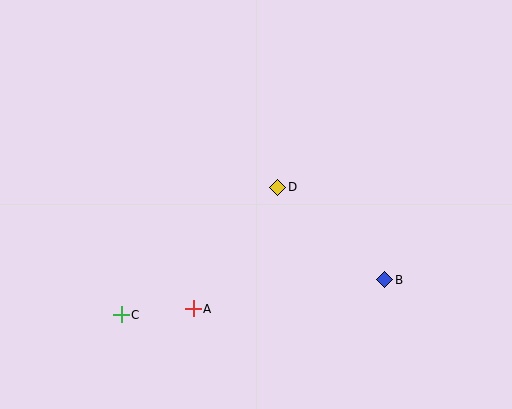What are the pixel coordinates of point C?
Point C is at (121, 315).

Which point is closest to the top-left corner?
Point D is closest to the top-left corner.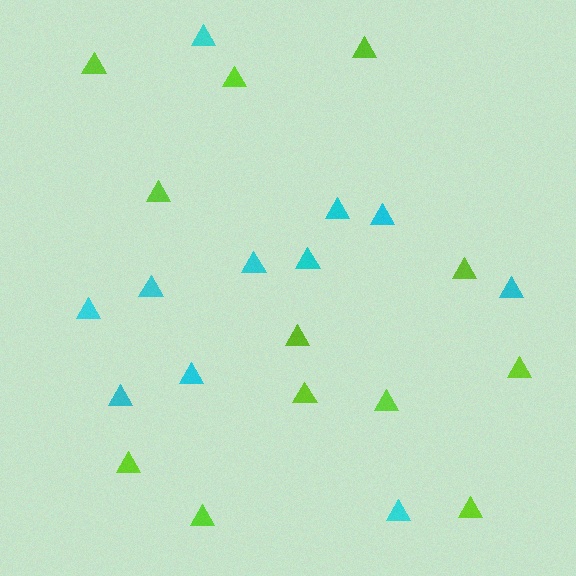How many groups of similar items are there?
There are 2 groups: one group of lime triangles (12) and one group of cyan triangles (11).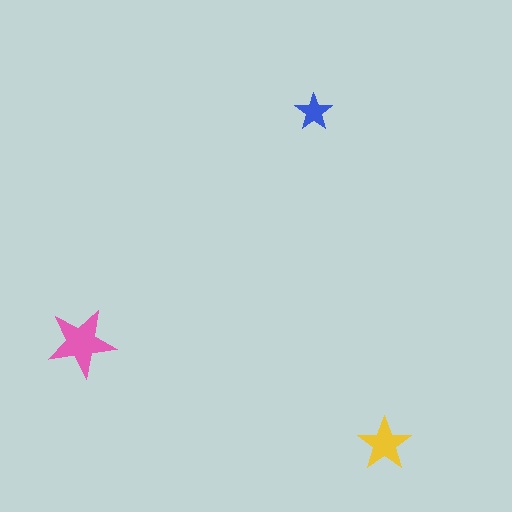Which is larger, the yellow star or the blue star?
The yellow one.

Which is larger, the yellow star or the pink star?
The pink one.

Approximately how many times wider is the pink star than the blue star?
About 2 times wider.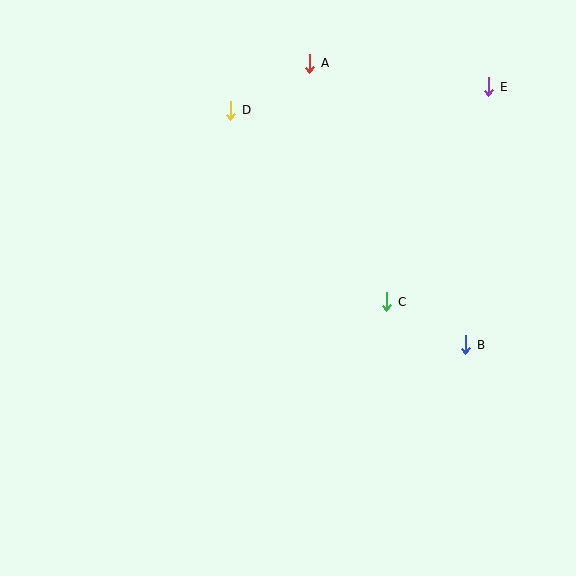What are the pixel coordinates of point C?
Point C is at (387, 302).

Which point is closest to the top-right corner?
Point E is closest to the top-right corner.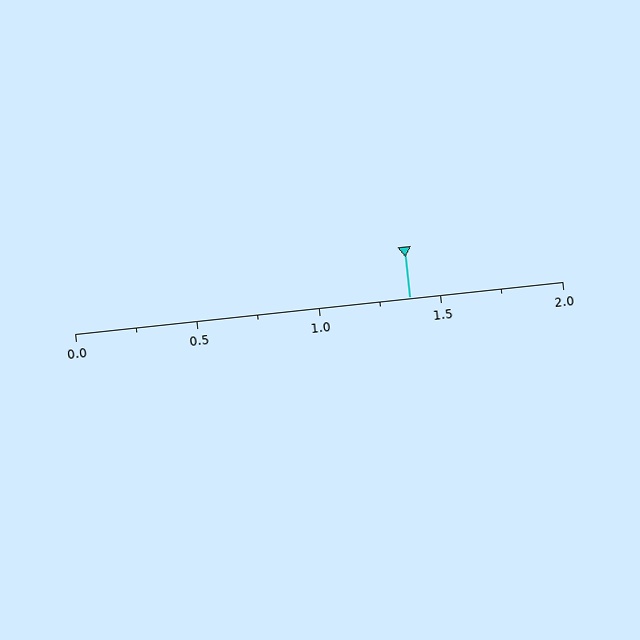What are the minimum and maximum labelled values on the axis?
The axis runs from 0.0 to 2.0.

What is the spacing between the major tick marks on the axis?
The major ticks are spaced 0.5 apart.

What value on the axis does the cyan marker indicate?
The marker indicates approximately 1.38.